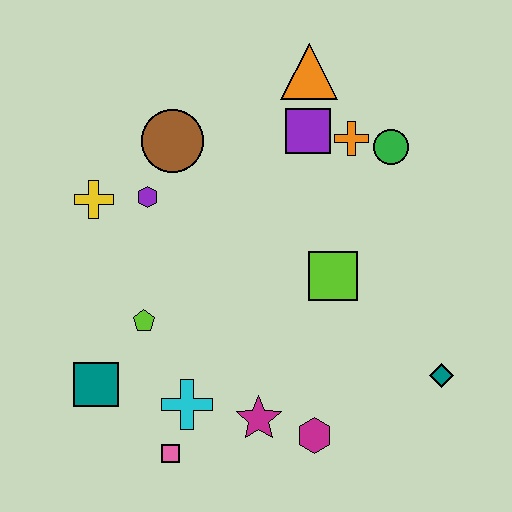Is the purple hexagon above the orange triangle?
No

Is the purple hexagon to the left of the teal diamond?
Yes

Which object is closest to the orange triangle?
The purple square is closest to the orange triangle.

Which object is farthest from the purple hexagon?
The teal diamond is farthest from the purple hexagon.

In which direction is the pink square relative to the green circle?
The pink square is below the green circle.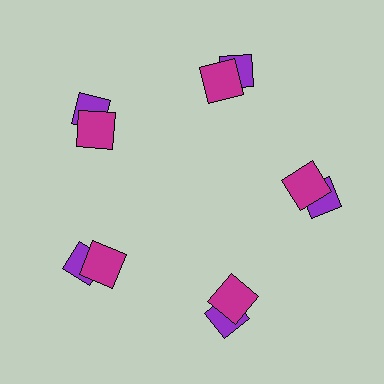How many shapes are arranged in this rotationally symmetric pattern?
There are 10 shapes, arranged in 5 groups of 2.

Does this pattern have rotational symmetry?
Yes, this pattern has 5-fold rotational symmetry. It looks the same after rotating 72 degrees around the center.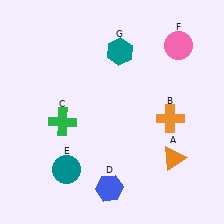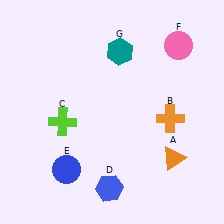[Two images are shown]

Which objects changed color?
C changed from green to lime. E changed from teal to blue.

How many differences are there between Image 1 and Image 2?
There are 2 differences between the two images.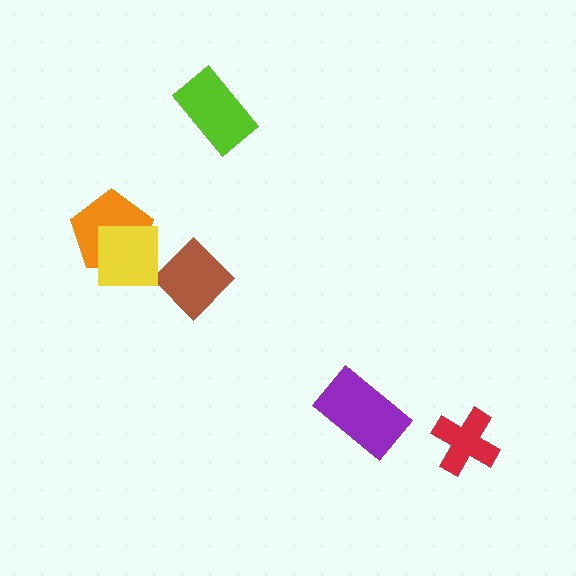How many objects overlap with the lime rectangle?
0 objects overlap with the lime rectangle.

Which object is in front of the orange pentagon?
The yellow square is in front of the orange pentagon.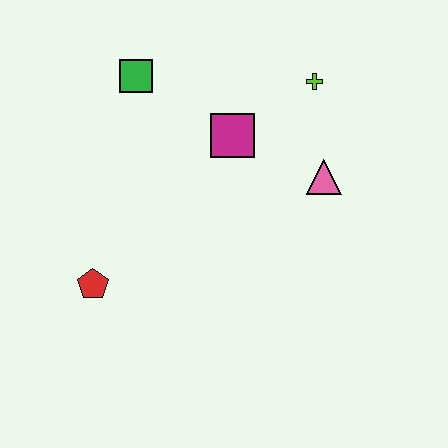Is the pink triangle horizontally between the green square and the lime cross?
No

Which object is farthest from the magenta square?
The red pentagon is farthest from the magenta square.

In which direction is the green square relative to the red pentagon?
The green square is above the red pentagon.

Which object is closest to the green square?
The magenta square is closest to the green square.